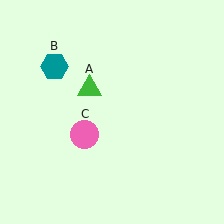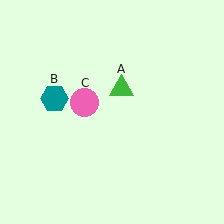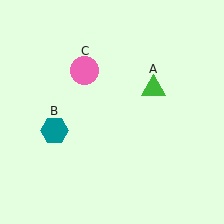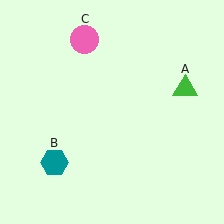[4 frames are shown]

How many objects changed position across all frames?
3 objects changed position: green triangle (object A), teal hexagon (object B), pink circle (object C).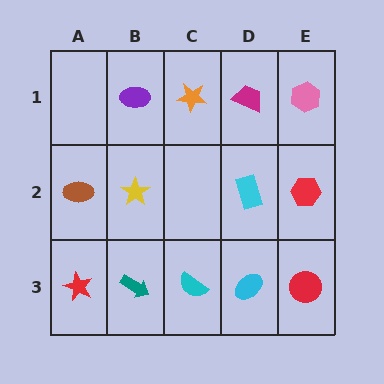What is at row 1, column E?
A pink hexagon.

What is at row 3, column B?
A teal arrow.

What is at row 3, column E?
A red circle.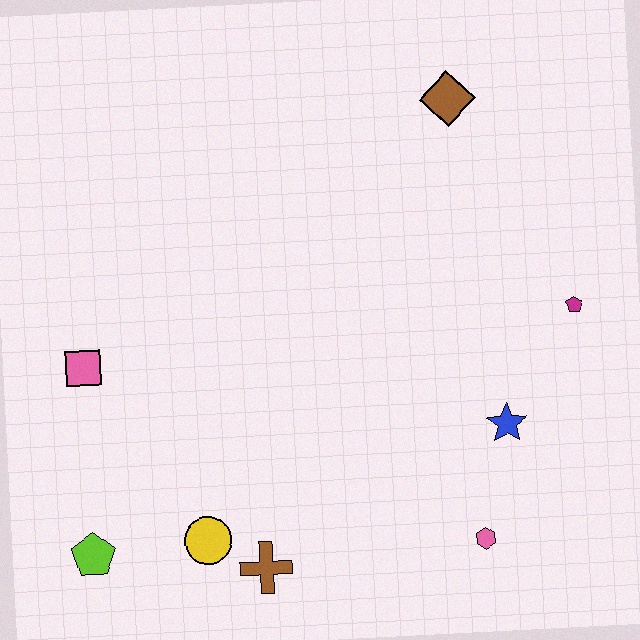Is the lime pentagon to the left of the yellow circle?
Yes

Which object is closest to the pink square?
The lime pentagon is closest to the pink square.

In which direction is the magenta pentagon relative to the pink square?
The magenta pentagon is to the right of the pink square.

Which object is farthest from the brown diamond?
The lime pentagon is farthest from the brown diamond.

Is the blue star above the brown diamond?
No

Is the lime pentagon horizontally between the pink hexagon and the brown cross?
No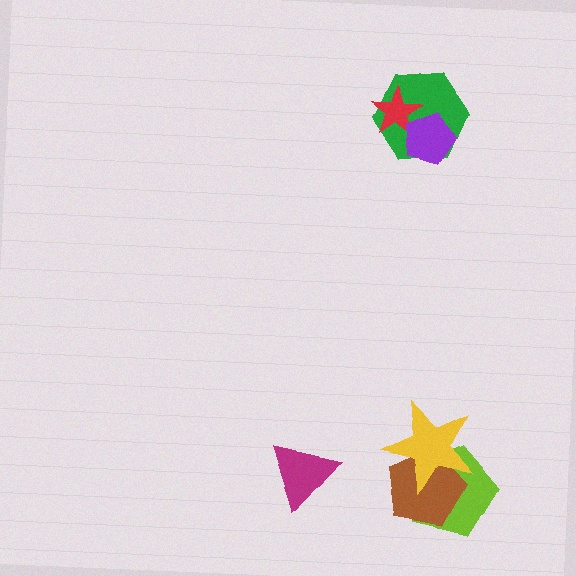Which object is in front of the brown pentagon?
The yellow star is in front of the brown pentagon.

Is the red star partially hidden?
Yes, it is partially covered by another shape.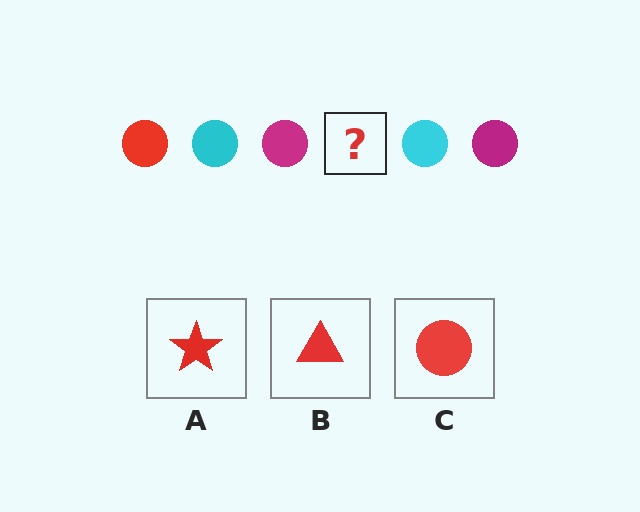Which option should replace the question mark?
Option C.